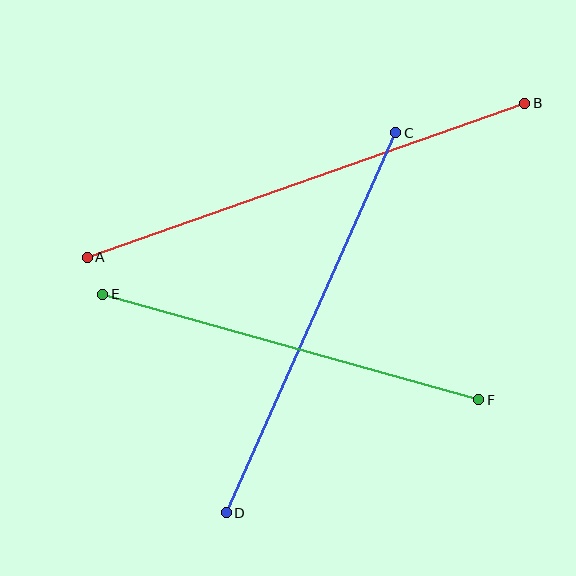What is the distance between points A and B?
The distance is approximately 464 pixels.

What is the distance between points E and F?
The distance is approximately 390 pixels.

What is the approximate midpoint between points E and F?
The midpoint is at approximately (291, 347) pixels.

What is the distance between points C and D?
The distance is approximately 416 pixels.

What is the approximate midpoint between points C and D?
The midpoint is at approximately (311, 323) pixels.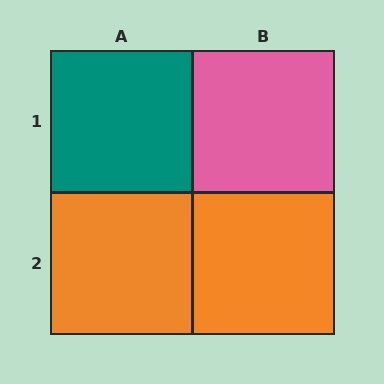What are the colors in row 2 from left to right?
Orange, orange.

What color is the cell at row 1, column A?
Teal.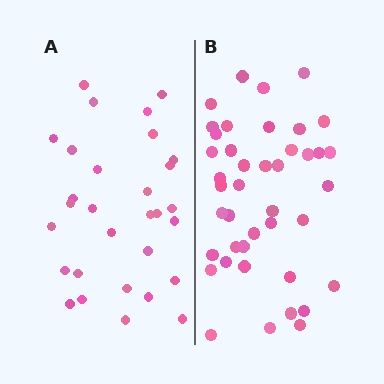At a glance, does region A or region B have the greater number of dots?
Region B (the right region) has more dots.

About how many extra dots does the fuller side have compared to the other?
Region B has roughly 12 or so more dots than region A.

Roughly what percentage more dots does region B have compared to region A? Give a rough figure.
About 40% more.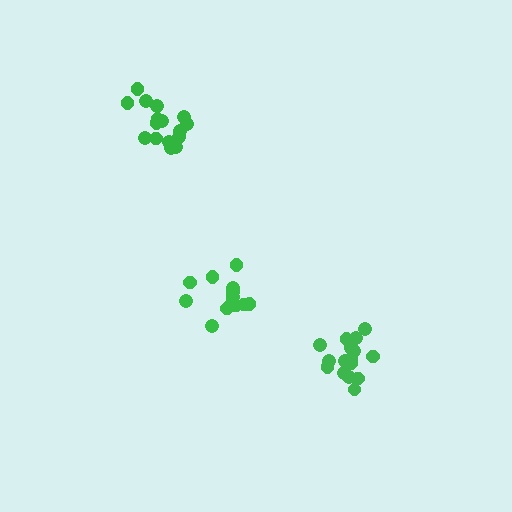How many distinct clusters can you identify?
There are 3 distinct clusters.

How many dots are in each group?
Group 1: 16 dots, Group 2: 14 dots, Group 3: 16 dots (46 total).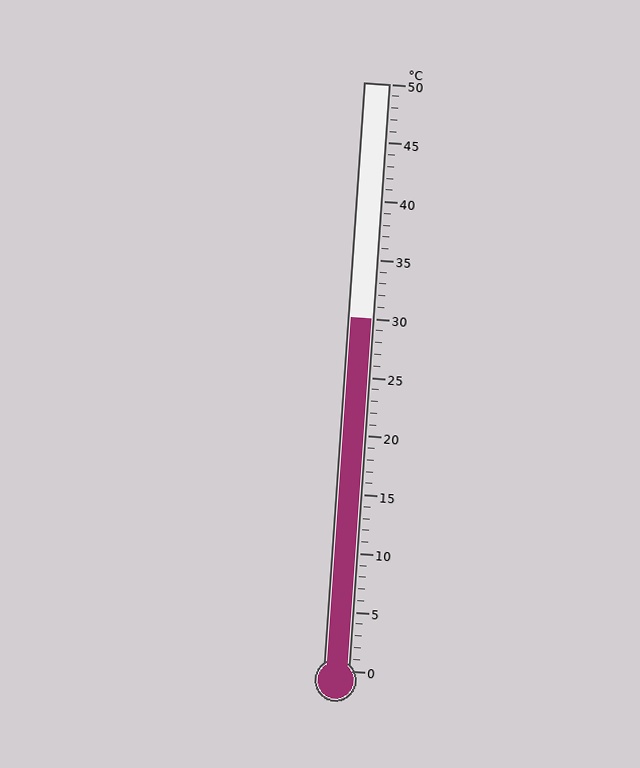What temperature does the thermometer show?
The thermometer shows approximately 30°C.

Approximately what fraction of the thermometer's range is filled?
The thermometer is filled to approximately 60% of its range.